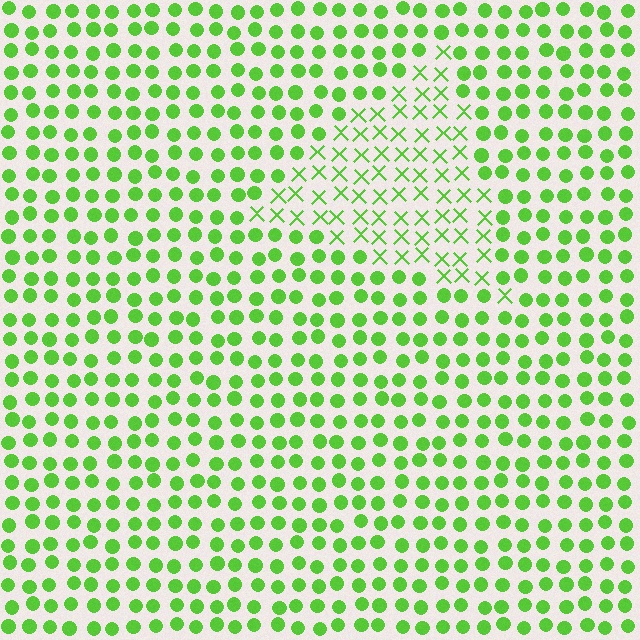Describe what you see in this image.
The image is filled with small lime elements arranged in a uniform grid. A triangle-shaped region contains X marks, while the surrounding area contains circles. The boundary is defined purely by the change in element shape.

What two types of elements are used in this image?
The image uses X marks inside the triangle region and circles outside it.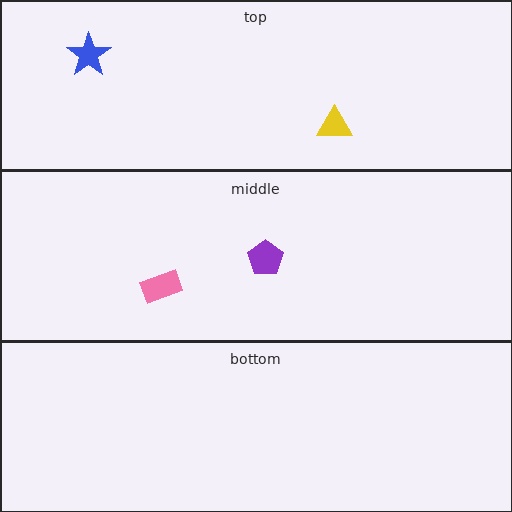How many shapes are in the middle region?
2.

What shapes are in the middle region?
The purple pentagon, the pink rectangle.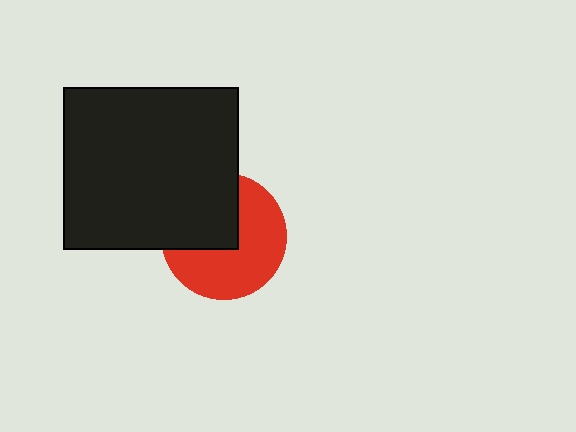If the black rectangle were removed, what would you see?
You would see the complete red circle.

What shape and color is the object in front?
The object in front is a black rectangle.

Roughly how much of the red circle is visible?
About half of it is visible (roughly 59%).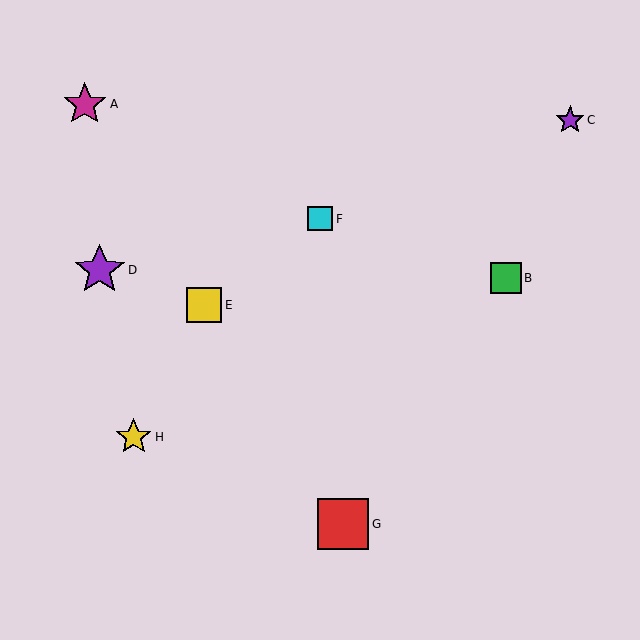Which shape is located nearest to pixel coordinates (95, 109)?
The magenta star (labeled A) at (85, 104) is nearest to that location.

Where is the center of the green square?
The center of the green square is at (506, 278).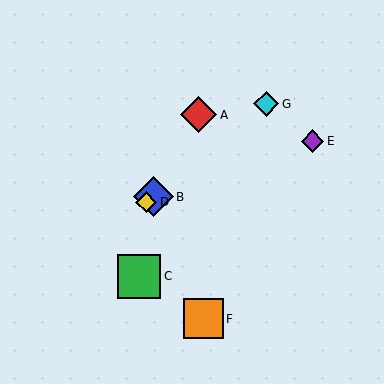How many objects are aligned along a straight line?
3 objects (B, D, G) are aligned along a straight line.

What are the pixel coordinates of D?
Object D is at (146, 202).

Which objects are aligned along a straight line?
Objects B, D, G are aligned along a straight line.